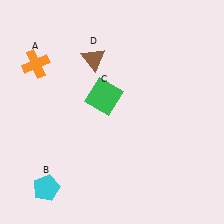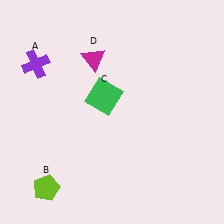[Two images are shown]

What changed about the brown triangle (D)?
In Image 1, D is brown. In Image 2, it changed to magenta.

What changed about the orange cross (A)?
In Image 1, A is orange. In Image 2, it changed to purple.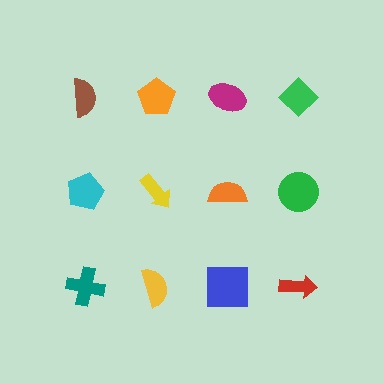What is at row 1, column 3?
A magenta ellipse.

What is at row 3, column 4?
A red arrow.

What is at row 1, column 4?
A green diamond.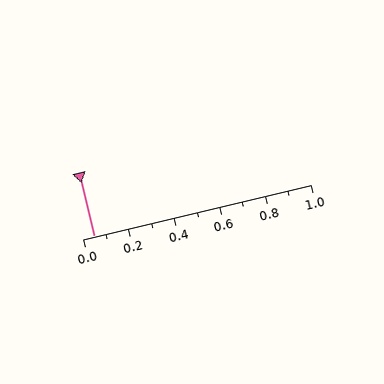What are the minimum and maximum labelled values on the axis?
The axis runs from 0.0 to 1.0.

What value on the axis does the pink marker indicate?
The marker indicates approximately 0.05.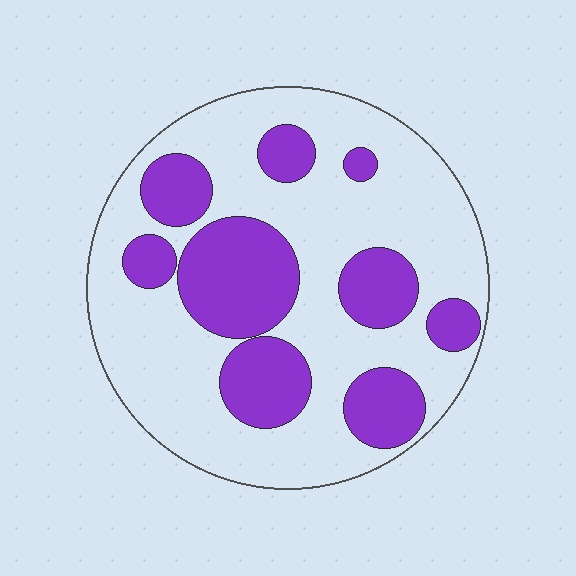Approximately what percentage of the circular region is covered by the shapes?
Approximately 35%.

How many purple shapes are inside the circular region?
9.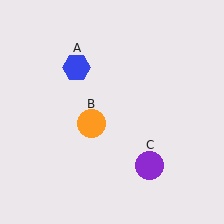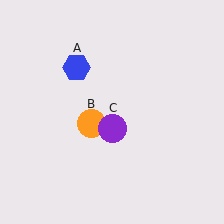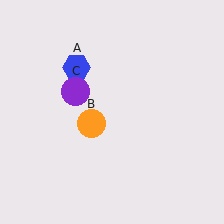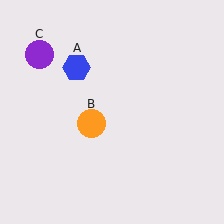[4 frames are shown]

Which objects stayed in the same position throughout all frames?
Blue hexagon (object A) and orange circle (object B) remained stationary.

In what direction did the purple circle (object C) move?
The purple circle (object C) moved up and to the left.